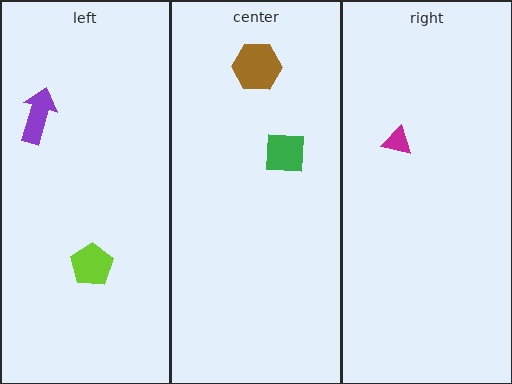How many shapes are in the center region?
2.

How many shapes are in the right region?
1.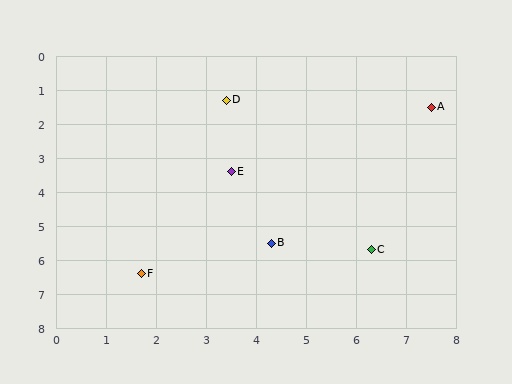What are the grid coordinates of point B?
Point B is at approximately (4.3, 5.5).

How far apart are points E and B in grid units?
Points E and B are about 2.2 grid units apart.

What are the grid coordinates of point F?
Point F is at approximately (1.7, 6.4).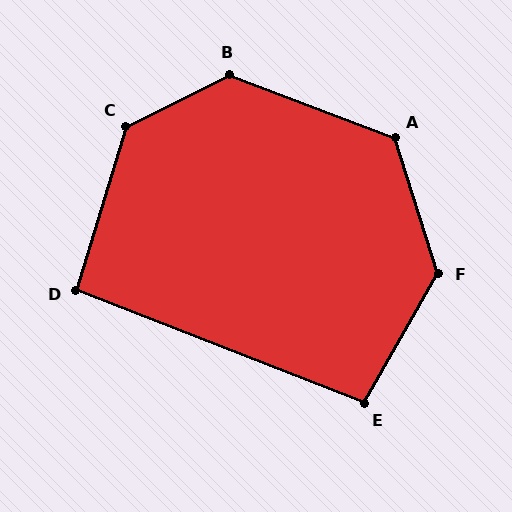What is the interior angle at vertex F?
Approximately 133 degrees (obtuse).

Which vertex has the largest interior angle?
C, at approximately 134 degrees.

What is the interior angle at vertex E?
Approximately 98 degrees (obtuse).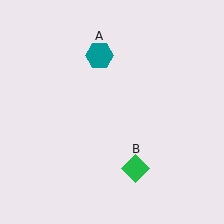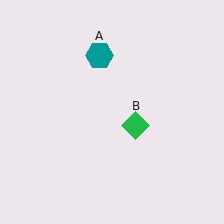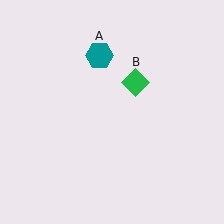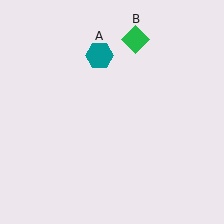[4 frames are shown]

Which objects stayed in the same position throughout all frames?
Teal hexagon (object A) remained stationary.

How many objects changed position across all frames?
1 object changed position: green diamond (object B).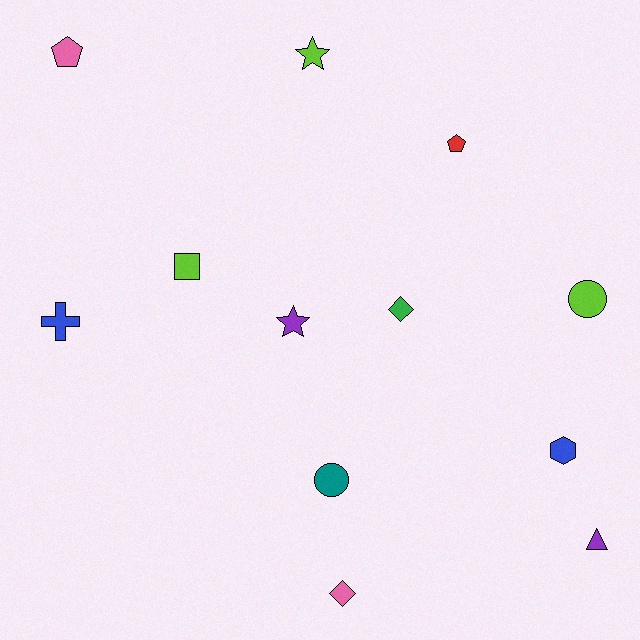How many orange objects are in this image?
There are no orange objects.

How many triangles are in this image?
There is 1 triangle.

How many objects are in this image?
There are 12 objects.